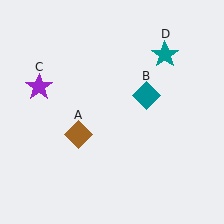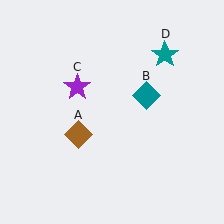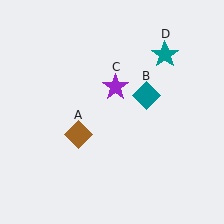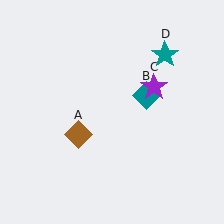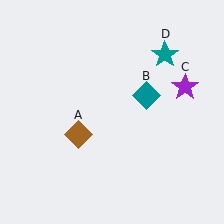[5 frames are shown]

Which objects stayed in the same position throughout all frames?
Brown diamond (object A) and teal diamond (object B) and teal star (object D) remained stationary.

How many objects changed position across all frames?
1 object changed position: purple star (object C).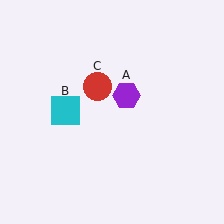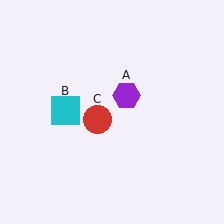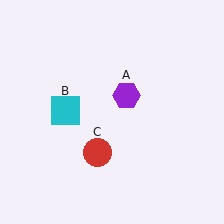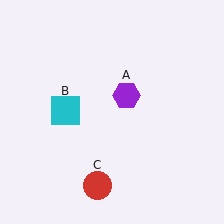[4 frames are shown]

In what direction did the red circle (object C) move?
The red circle (object C) moved down.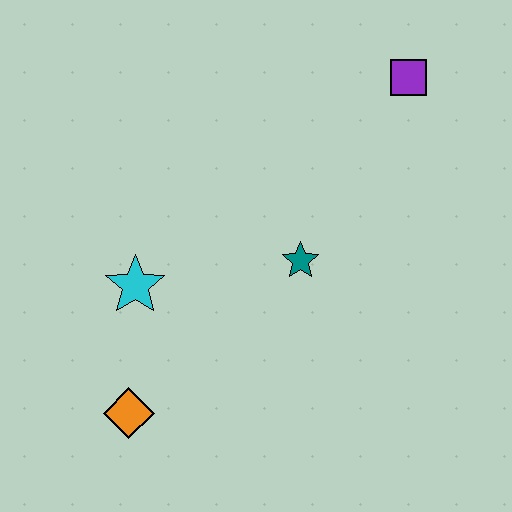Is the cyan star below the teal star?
Yes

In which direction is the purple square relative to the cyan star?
The purple square is to the right of the cyan star.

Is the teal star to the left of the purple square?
Yes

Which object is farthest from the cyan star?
The purple square is farthest from the cyan star.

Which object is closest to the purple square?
The teal star is closest to the purple square.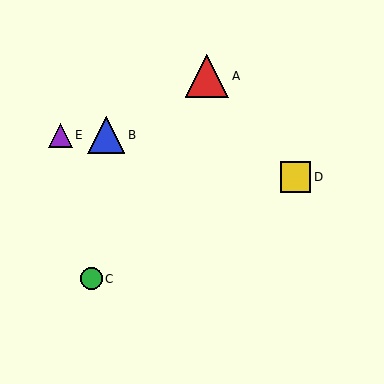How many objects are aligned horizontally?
2 objects (B, E) are aligned horizontally.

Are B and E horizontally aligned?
Yes, both are at y≈135.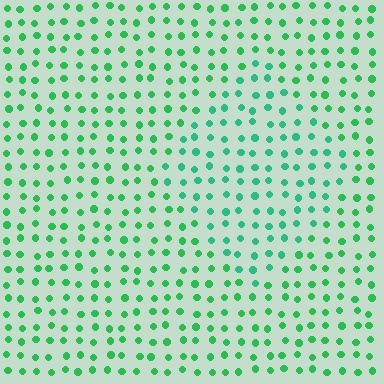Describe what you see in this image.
The image is filled with small green elements in a uniform arrangement. A diamond-shaped region is visible where the elements are tinted to a slightly different hue, forming a subtle color boundary.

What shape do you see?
I see a diamond.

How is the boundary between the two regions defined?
The boundary is defined purely by a slight shift in hue (about 20 degrees). Spacing, size, and orientation are identical on both sides.